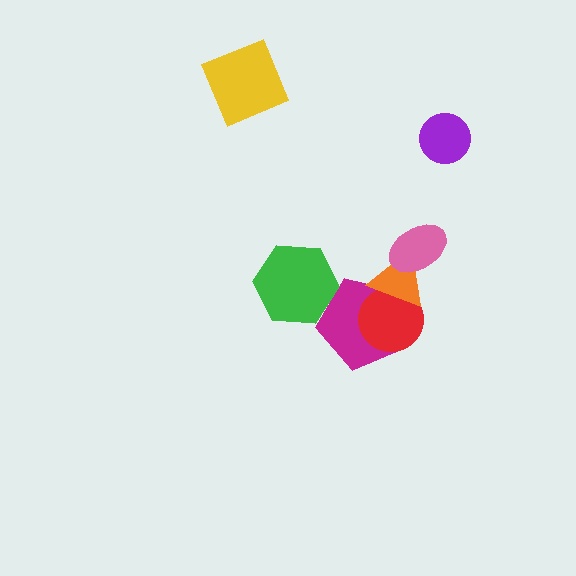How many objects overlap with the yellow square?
0 objects overlap with the yellow square.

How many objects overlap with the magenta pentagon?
3 objects overlap with the magenta pentagon.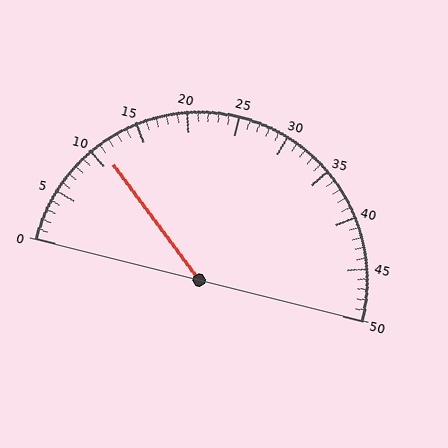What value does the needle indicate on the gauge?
The needle indicates approximately 11.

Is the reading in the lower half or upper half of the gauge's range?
The reading is in the lower half of the range (0 to 50).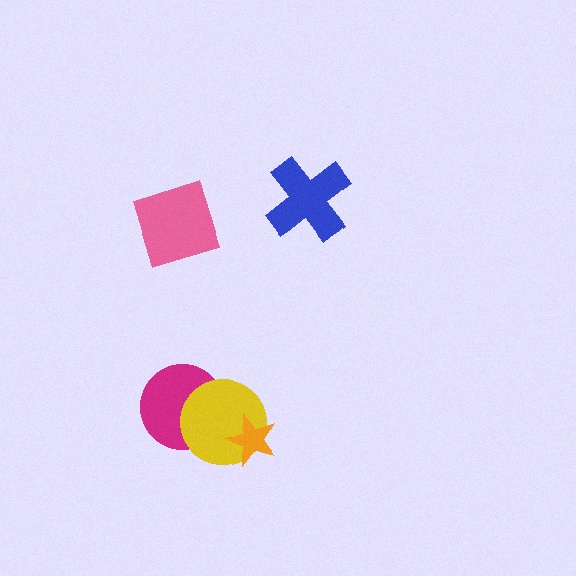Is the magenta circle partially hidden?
Yes, it is partially covered by another shape.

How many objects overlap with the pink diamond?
0 objects overlap with the pink diamond.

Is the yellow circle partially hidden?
Yes, it is partially covered by another shape.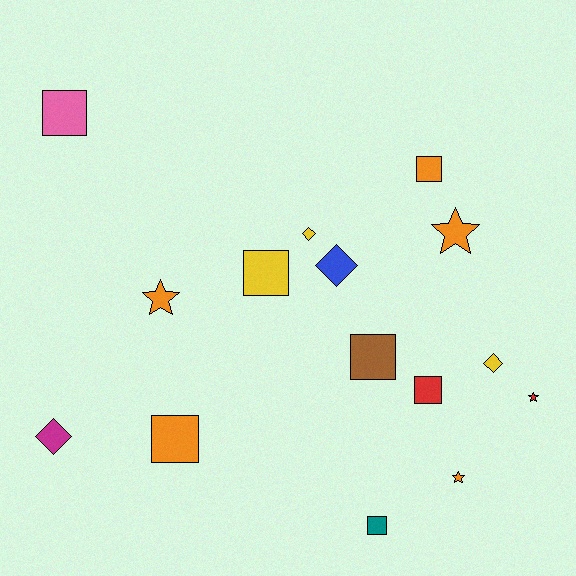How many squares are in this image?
There are 7 squares.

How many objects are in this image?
There are 15 objects.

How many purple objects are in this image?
There are no purple objects.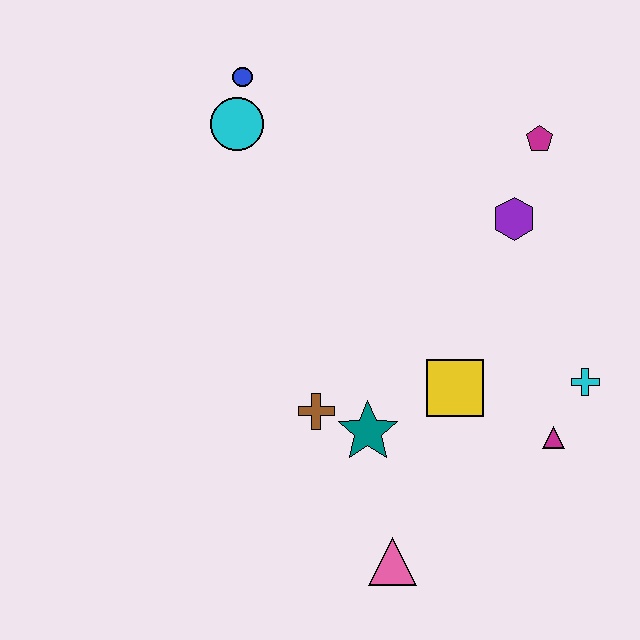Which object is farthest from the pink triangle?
The blue circle is farthest from the pink triangle.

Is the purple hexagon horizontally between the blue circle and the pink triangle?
No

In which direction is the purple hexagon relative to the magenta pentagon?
The purple hexagon is below the magenta pentagon.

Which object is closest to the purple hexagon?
The magenta pentagon is closest to the purple hexagon.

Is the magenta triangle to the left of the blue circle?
No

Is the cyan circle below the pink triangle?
No